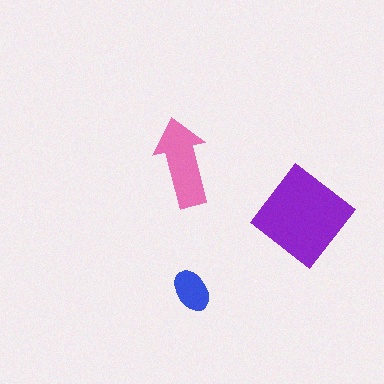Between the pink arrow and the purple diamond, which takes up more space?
The purple diamond.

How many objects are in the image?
There are 3 objects in the image.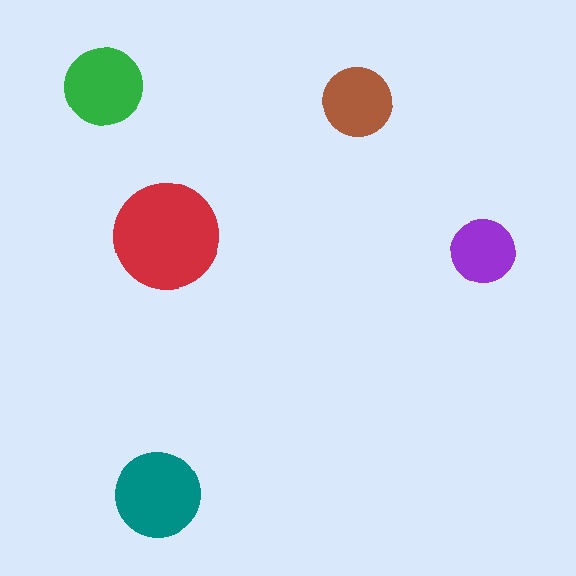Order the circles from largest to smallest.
the red one, the teal one, the green one, the brown one, the purple one.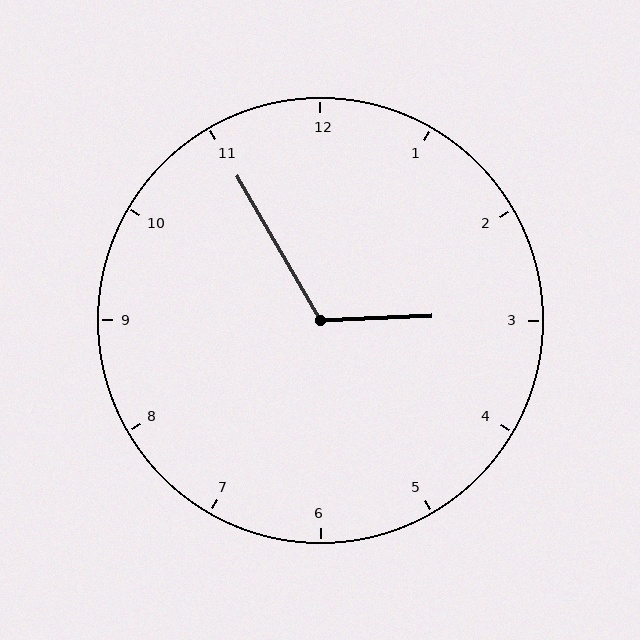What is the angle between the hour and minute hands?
Approximately 118 degrees.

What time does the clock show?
2:55.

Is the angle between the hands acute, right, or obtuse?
It is obtuse.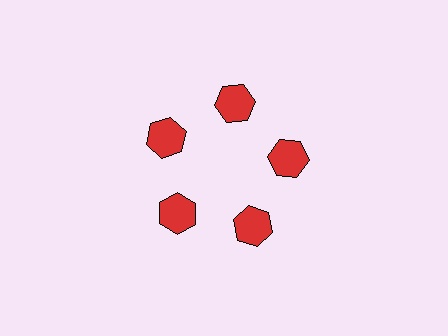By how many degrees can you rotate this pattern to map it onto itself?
The pattern maps onto itself every 72 degrees of rotation.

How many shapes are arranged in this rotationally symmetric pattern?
There are 5 shapes, arranged in 5 groups of 1.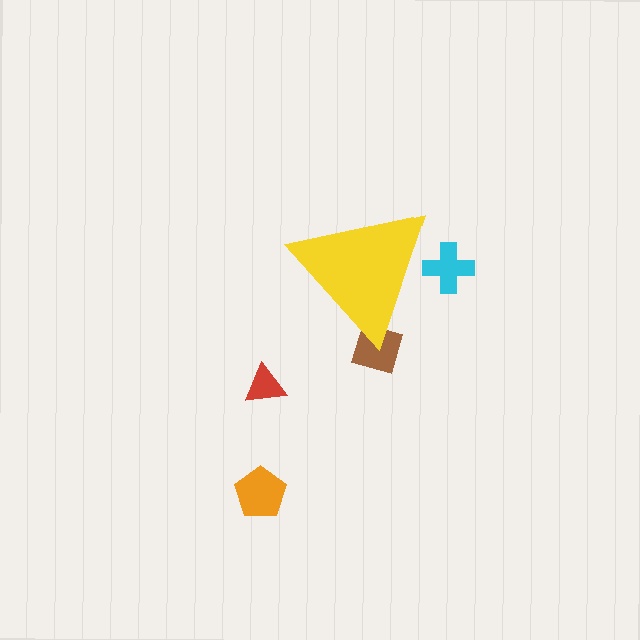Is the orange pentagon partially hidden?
No, the orange pentagon is fully visible.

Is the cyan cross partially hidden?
Yes, the cyan cross is partially hidden behind the yellow triangle.